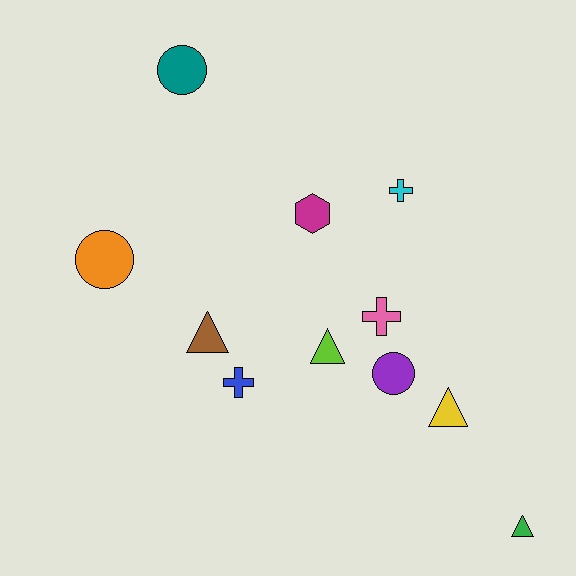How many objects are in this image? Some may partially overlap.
There are 11 objects.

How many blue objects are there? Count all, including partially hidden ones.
There is 1 blue object.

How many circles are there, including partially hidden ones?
There are 3 circles.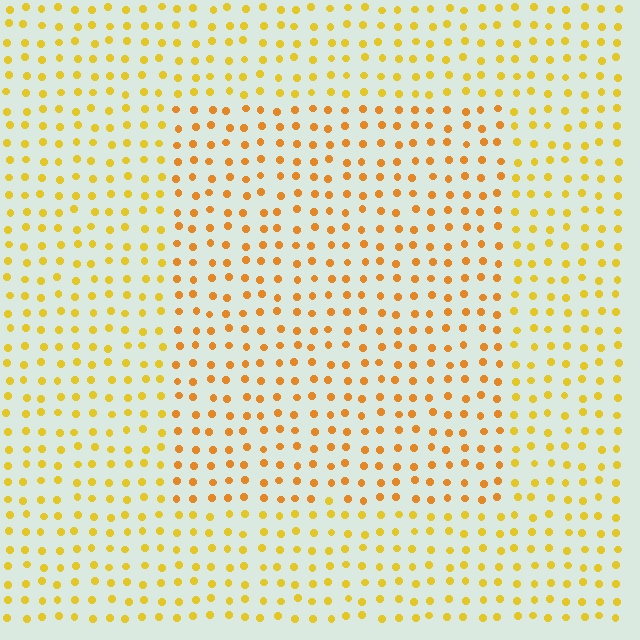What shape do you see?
I see a rectangle.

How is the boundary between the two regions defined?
The boundary is defined purely by a slight shift in hue (about 21 degrees). Spacing, size, and orientation are identical on both sides.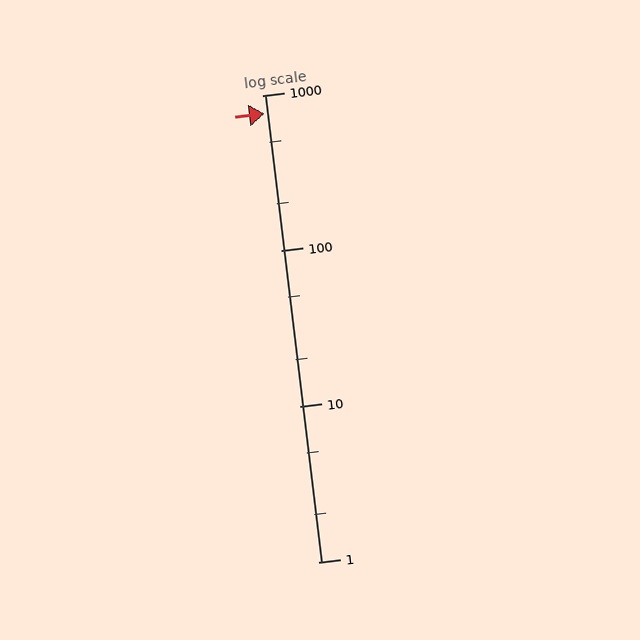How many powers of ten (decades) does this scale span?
The scale spans 3 decades, from 1 to 1000.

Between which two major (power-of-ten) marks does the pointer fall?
The pointer is between 100 and 1000.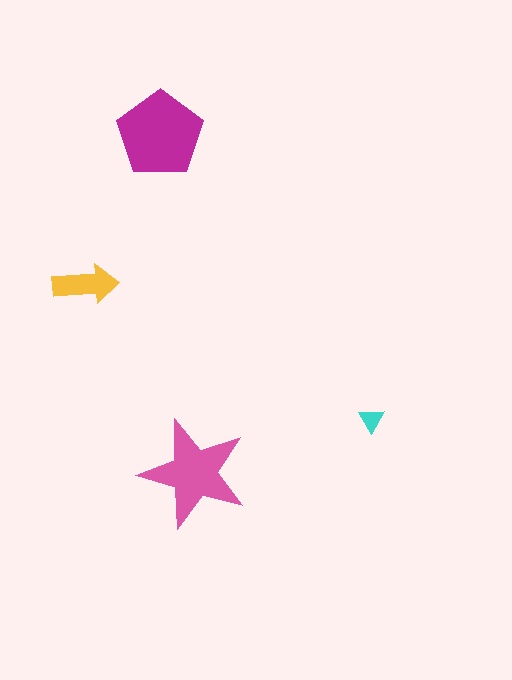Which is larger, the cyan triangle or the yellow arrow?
The yellow arrow.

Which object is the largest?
The magenta pentagon.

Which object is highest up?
The magenta pentagon is topmost.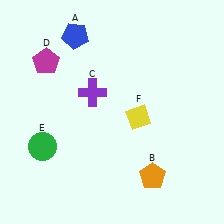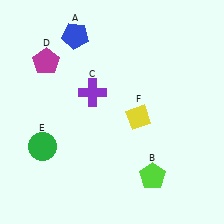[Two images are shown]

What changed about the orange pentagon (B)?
In Image 1, B is orange. In Image 2, it changed to lime.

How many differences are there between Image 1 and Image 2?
There is 1 difference between the two images.